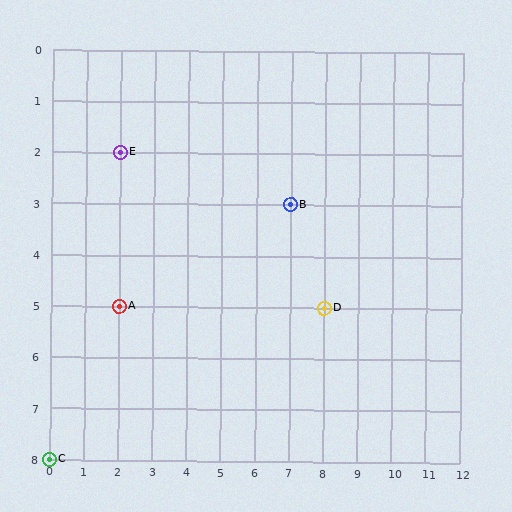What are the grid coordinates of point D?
Point D is at grid coordinates (8, 5).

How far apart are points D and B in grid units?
Points D and B are 1 column and 2 rows apart (about 2.2 grid units diagonally).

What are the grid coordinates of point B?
Point B is at grid coordinates (7, 3).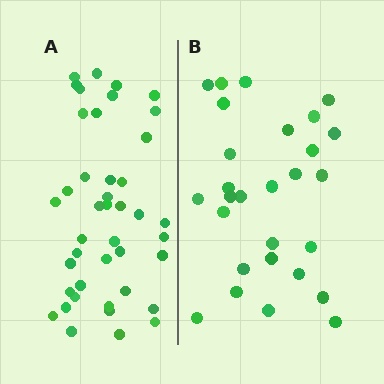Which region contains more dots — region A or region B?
Region A (the left region) has more dots.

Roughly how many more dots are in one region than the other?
Region A has approximately 15 more dots than region B.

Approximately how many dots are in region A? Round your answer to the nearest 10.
About 40 dots. (The exact count is 42, which rounds to 40.)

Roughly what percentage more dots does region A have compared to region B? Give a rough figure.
About 50% more.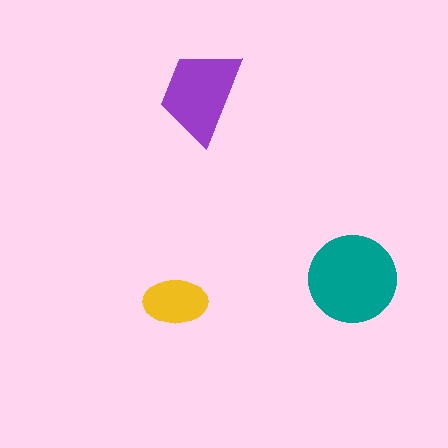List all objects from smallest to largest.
The yellow ellipse, the purple trapezoid, the teal circle.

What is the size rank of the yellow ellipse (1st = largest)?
3rd.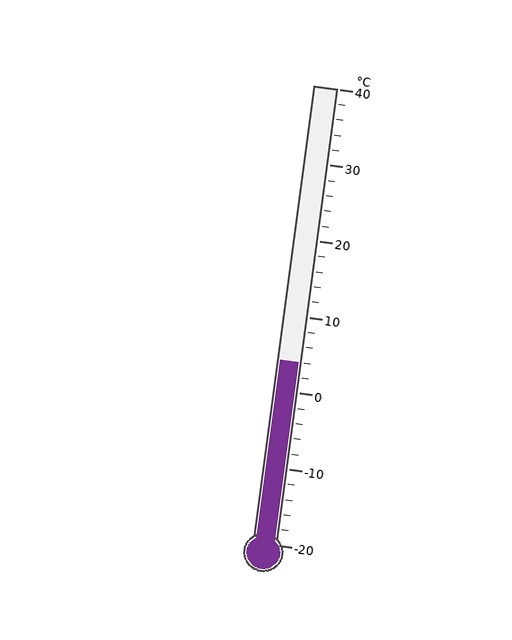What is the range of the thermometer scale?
The thermometer scale ranges from -20°C to 40°C.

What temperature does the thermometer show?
The thermometer shows approximately 4°C.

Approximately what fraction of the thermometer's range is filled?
The thermometer is filled to approximately 40% of its range.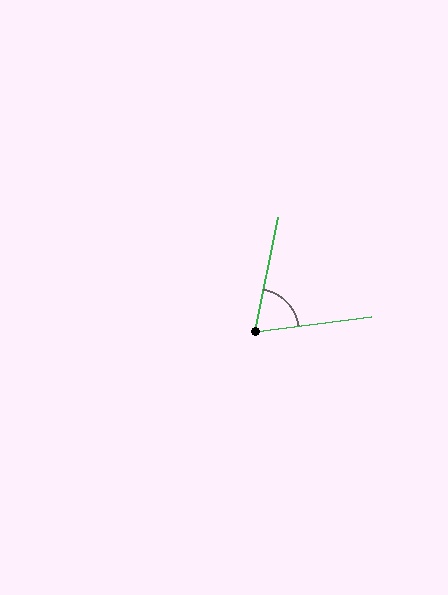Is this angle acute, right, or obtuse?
It is acute.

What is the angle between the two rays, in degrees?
Approximately 71 degrees.